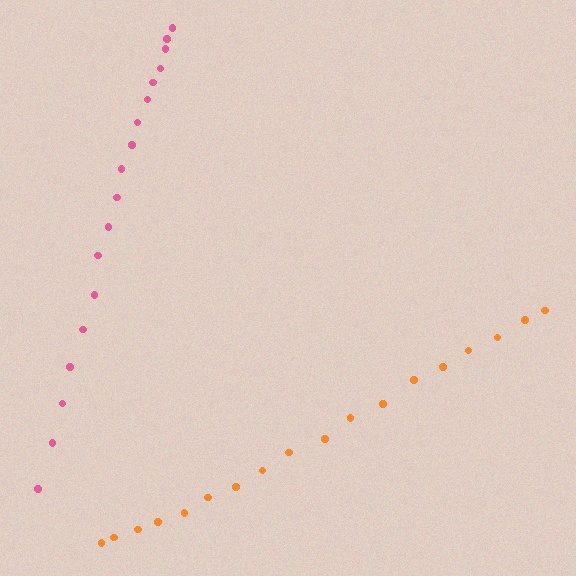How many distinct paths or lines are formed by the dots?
There are 2 distinct paths.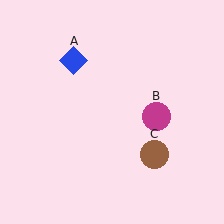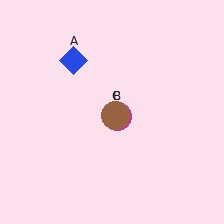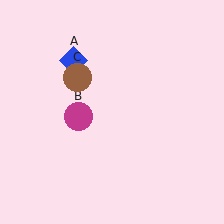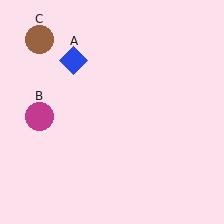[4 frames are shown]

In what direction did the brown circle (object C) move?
The brown circle (object C) moved up and to the left.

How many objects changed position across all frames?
2 objects changed position: magenta circle (object B), brown circle (object C).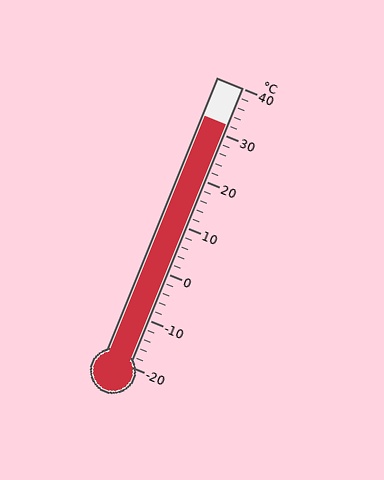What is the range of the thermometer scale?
The thermometer scale ranges from -20°C to 40°C.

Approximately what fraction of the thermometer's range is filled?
The thermometer is filled to approximately 85% of its range.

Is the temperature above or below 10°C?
The temperature is above 10°C.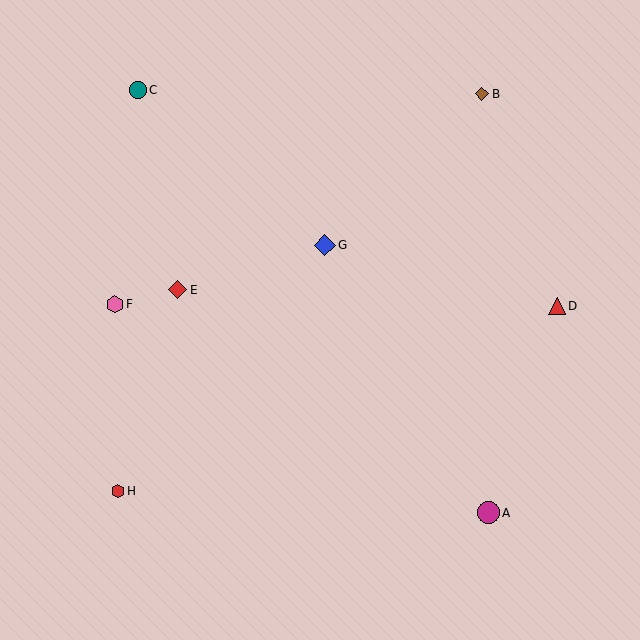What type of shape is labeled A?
Shape A is a magenta circle.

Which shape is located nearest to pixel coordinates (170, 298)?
The red diamond (labeled E) at (178, 290) is nearest to that location.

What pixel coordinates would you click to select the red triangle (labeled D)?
Click at (557, 306) to select the red triangle D.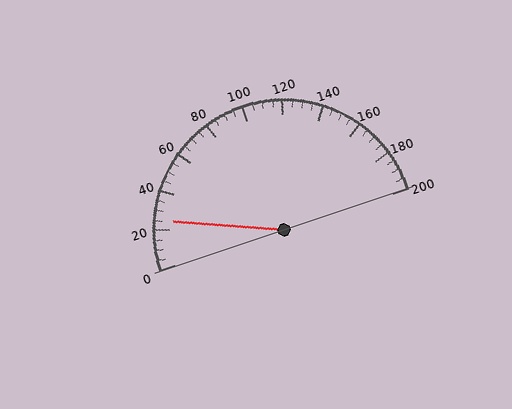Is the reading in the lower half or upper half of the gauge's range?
The reading is in the lower half of the range (0 to 200).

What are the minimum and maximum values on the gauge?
The gauge ranges from 0 to 200.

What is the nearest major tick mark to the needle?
The nearest major tick mark is 20.